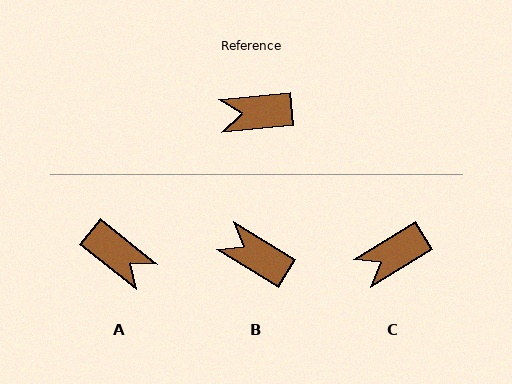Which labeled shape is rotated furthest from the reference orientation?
A, about 136 degrees away.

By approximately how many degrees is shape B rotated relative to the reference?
Approximately 37 degrees clockwise.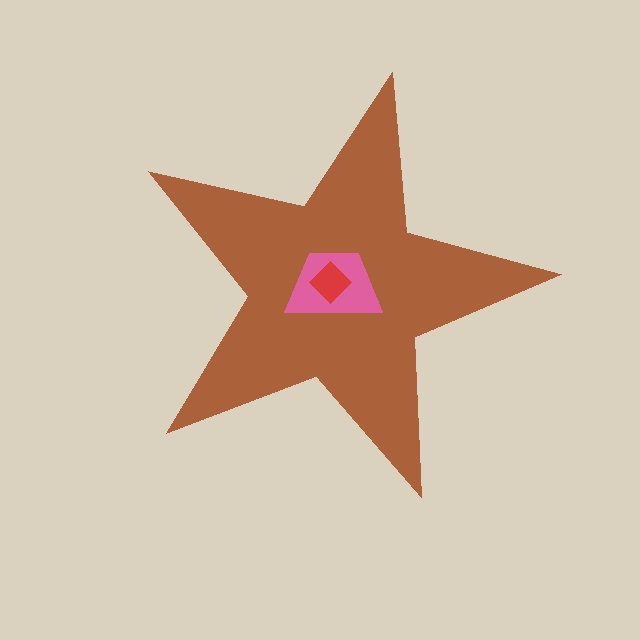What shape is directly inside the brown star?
The pink trapezoid.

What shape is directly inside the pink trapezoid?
The red diamond.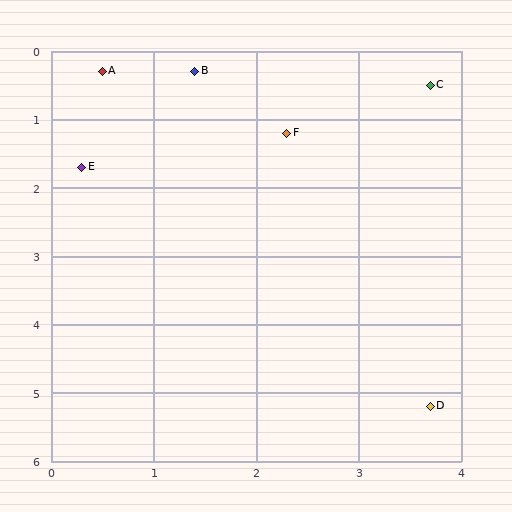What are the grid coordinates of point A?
Point A is at approximately (0.5, 0.3).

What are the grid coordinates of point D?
Point D is at approximately (3.7, 5.2).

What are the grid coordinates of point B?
Point B is at approximately (1.4, 0.3).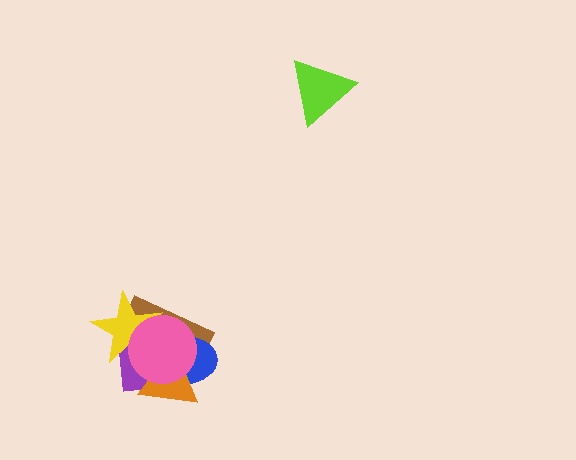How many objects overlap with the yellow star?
4 objects overlap with the yellow star.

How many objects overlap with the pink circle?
5 objects overlap with the pink circle.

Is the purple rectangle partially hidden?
Yes, it is partially covered by another shape.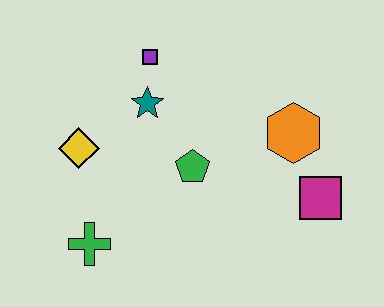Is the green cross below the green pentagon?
Yes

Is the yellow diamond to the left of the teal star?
Yes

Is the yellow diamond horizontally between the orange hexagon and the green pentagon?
No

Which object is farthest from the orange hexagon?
The green cross is farthest from the orange hexagon.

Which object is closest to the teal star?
The purple square is closest to the teal star.